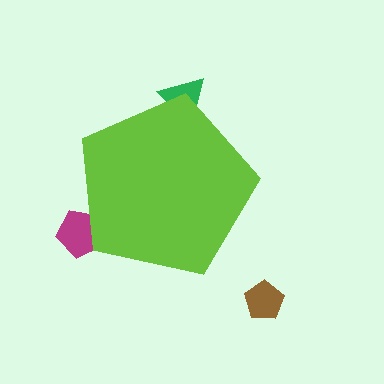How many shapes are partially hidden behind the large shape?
2 shapes are partially hidden.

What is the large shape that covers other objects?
A lime pentagon.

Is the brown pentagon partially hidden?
No, the brown pentagon is fully visible.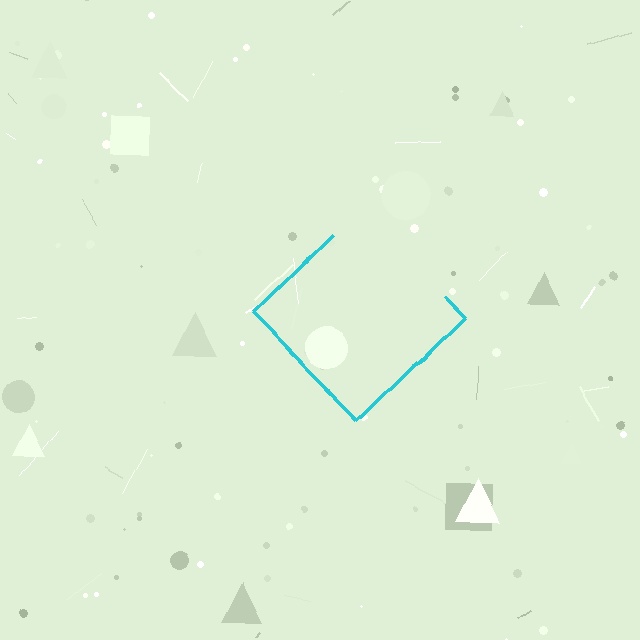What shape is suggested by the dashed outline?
The dashed outline suggests a diamond.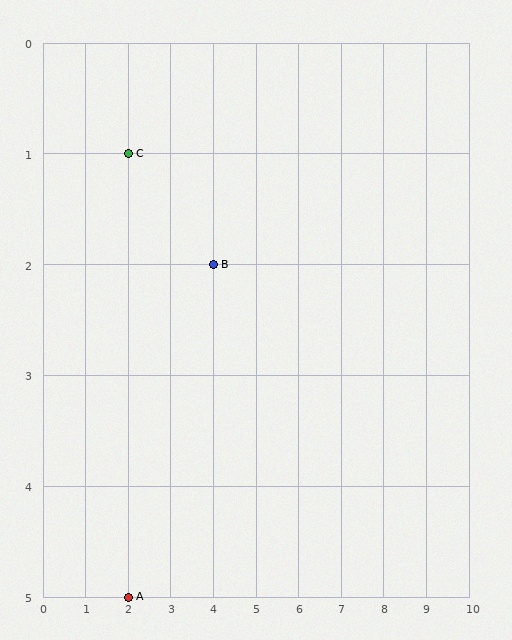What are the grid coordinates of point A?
Point A is at grid coordinates (2, 5).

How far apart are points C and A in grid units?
Points C and A are 4 rows apart.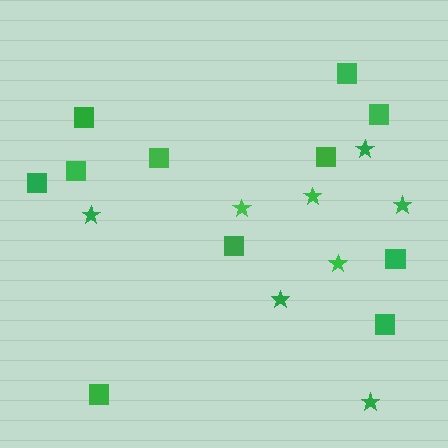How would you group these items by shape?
There are 2 groups: one group of stars (8) and one group of squares (11).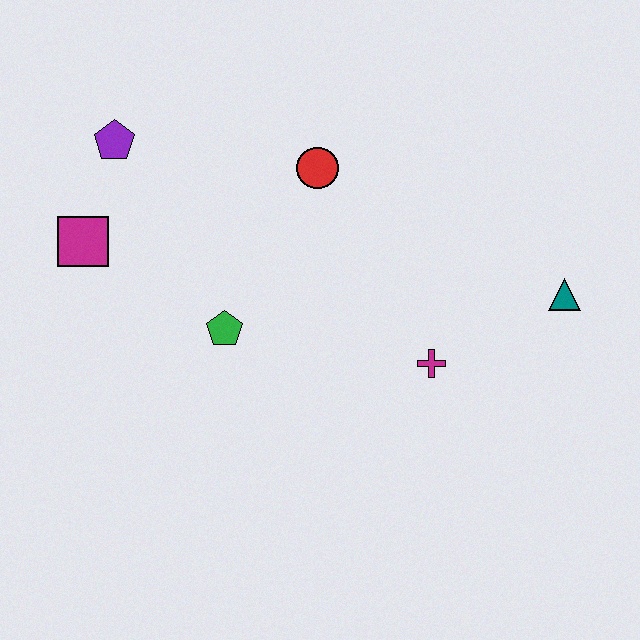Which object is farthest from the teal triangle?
The magenta square is farthest from the teal triangle.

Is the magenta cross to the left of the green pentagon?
No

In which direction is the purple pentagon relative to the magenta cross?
The purple pentagon is to the left of the magenta cross.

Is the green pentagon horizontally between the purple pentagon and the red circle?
Yes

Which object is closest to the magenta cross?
The teal triangle is closest to the magenta cross.